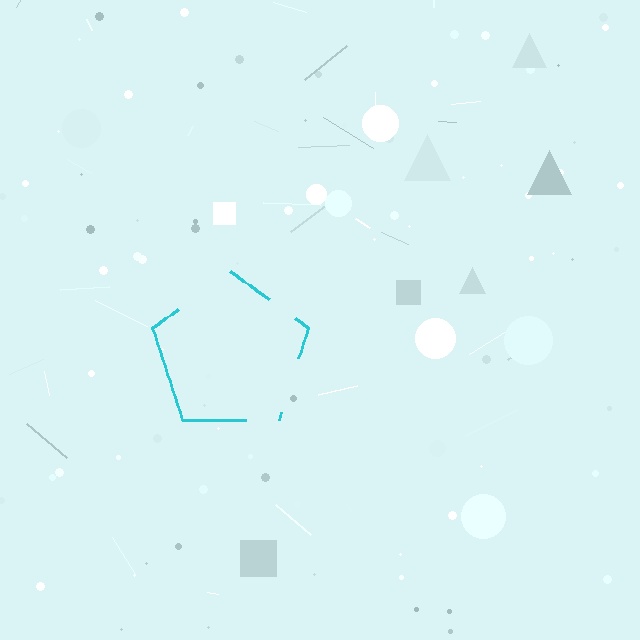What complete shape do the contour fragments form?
The contour fragments form a pentagon.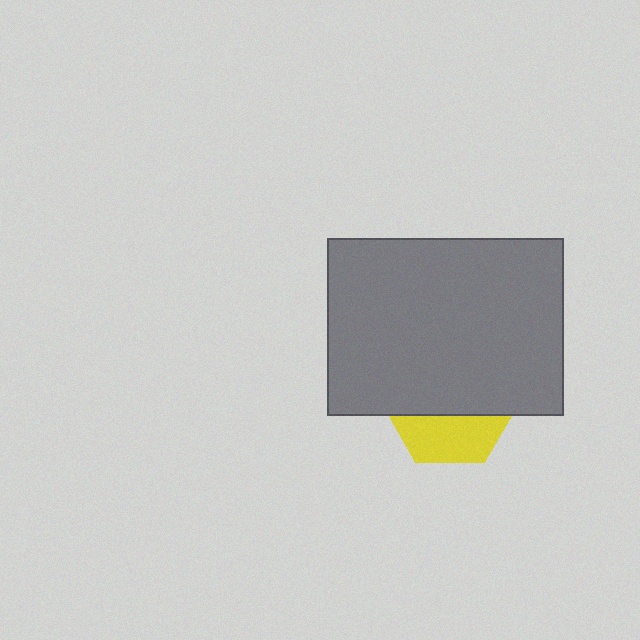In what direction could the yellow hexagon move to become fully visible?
The yellow hexagon could move down. That would shift it out from behind the gray rectangle entirely.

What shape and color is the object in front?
The object in front is a gray rectangle.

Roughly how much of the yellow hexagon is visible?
A small part of it is visible (roughly 37%).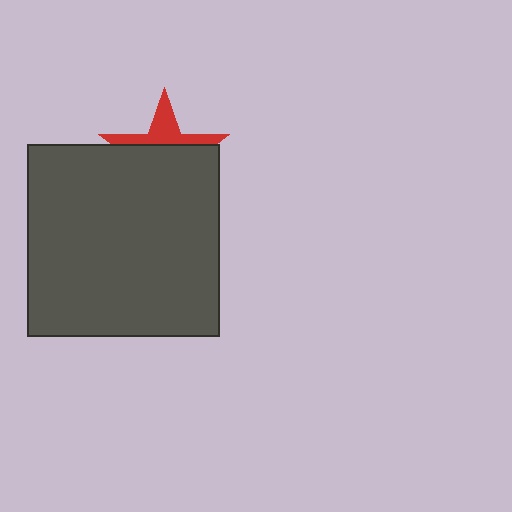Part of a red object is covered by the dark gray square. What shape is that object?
It is a star.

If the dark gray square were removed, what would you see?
You would see the complete red star.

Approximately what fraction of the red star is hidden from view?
Roughly 66% of the red star is hidden behind the dark gray square.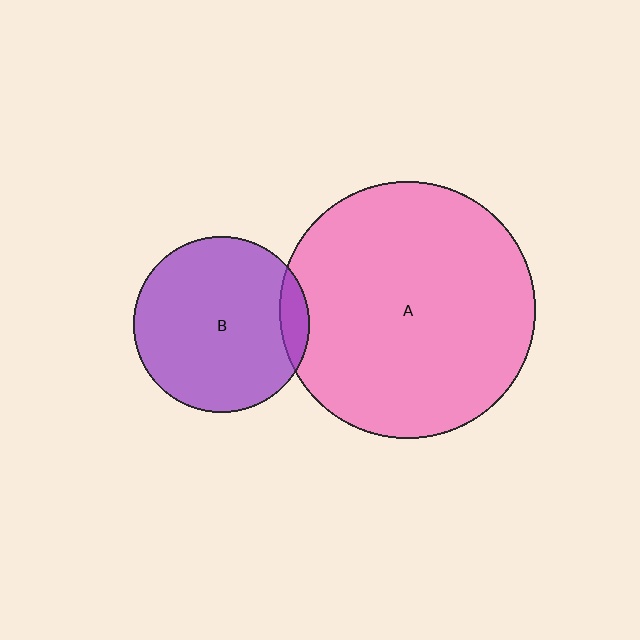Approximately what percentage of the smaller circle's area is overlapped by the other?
Approximately 10%.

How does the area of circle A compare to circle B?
Approximately 2.1 times.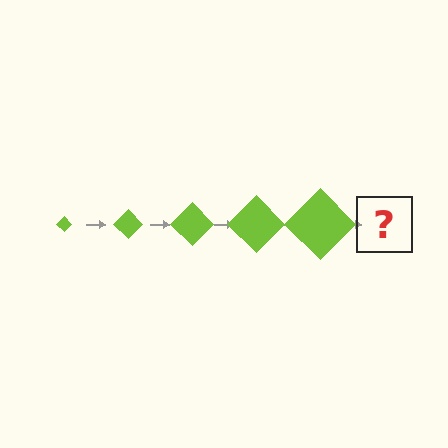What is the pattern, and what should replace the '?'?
The pattern is that the diamond gets progressively larger each step. The '?' should be a lime diamond, larger than the previous one.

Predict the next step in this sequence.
The next step is a lime diamond, larger than the previous one.